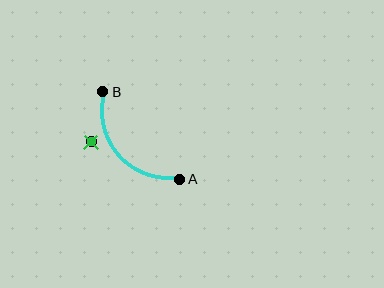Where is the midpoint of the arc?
The arc midpoint is the point on the curve farthest from the straight line joining A and B. It sits below and to the left of that line.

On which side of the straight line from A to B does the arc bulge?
The arc bulges below and to the left of the straight line connecting A and B.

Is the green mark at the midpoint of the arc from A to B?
No — the green mark does not lie on the arc at all. It sits slightly outside the curve.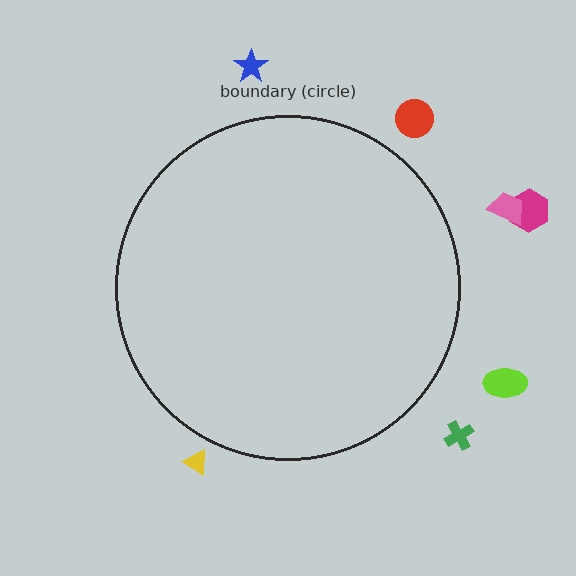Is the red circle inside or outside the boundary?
Outside.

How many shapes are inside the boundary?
0 inside, 7 outside.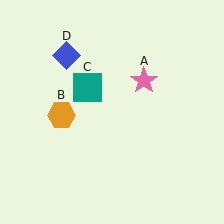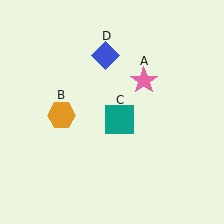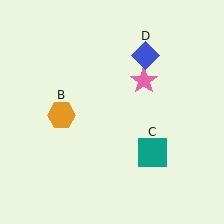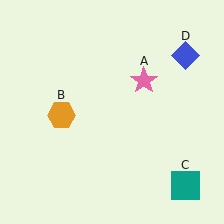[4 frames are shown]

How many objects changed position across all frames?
2 objects changed position: teal square (object C), blue diamond (object D).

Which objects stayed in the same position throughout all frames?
Pink star (object A) and orange hexagon (object B) remained stationary.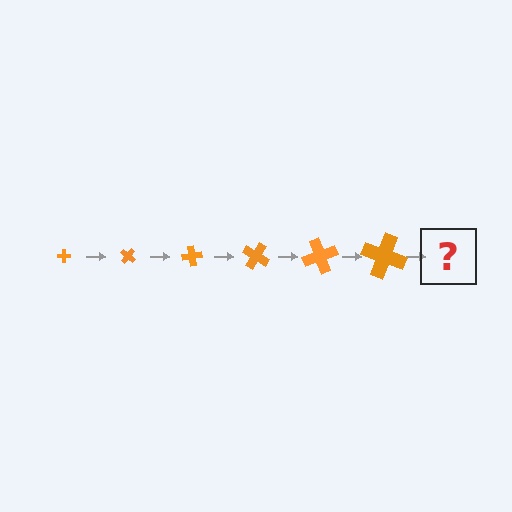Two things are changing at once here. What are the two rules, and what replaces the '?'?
The two rules are that the cross grows larger each step and it rotates 40 degrees each step. The '?' should be a cross, larger than the previous one and rotated 240 degrees from the start.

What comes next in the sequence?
The next element should be a cross, larger than the previous one and rotated 240 degrees from the start.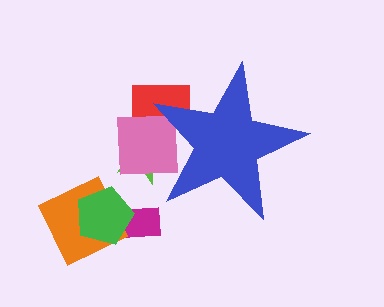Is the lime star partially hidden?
Yes, the lime star is partially hidden behind the blue star.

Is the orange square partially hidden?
No, the orange square is fully visible.